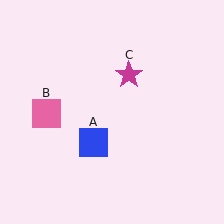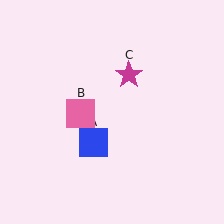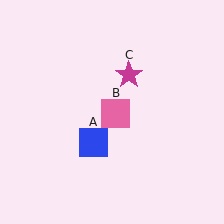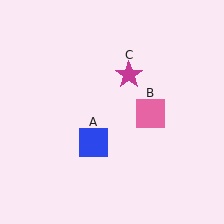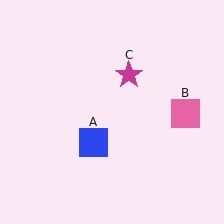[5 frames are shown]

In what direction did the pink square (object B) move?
The pink square (object B) moved right.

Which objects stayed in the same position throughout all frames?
Blue square (object A) and magenta star (object C) remained stationary.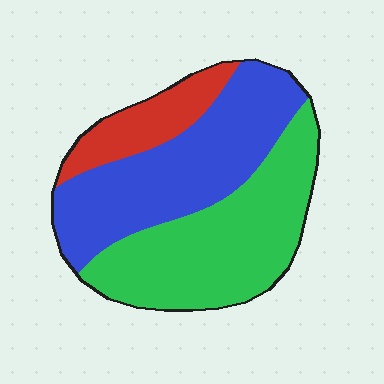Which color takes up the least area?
Red, at roughly 15%.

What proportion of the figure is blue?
Blue takes up about two fifths (2/5) of the figure.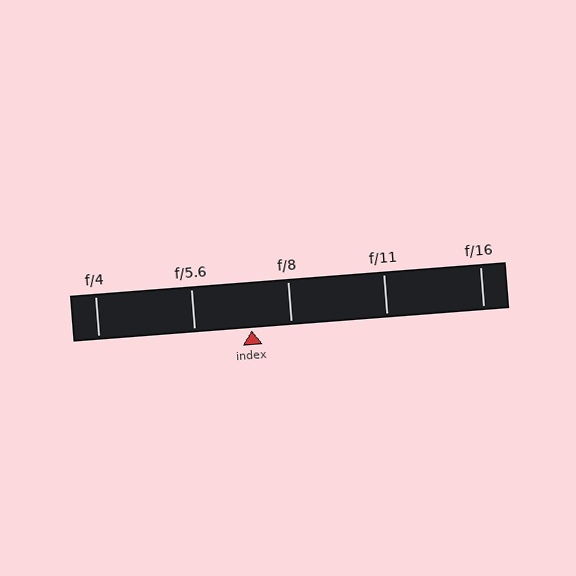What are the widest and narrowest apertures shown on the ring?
The widest aperture shown is f/4 and the narrowest is f/16.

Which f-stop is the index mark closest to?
The index mark is closest to f/8.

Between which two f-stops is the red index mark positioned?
The index mark is between f/5.6 and f/8.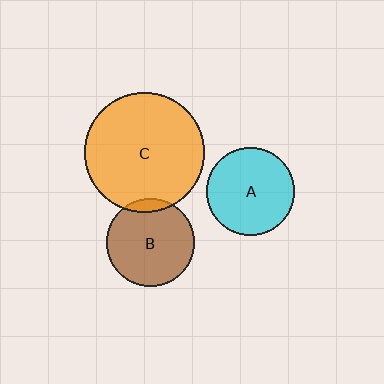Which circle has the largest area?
Circle C (orange).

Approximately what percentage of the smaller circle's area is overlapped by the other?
Approximately 10%.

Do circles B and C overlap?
Yes.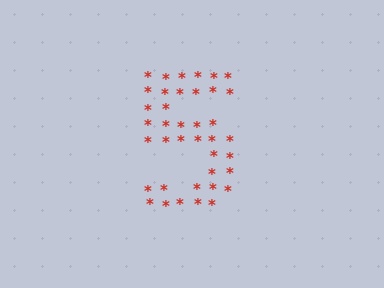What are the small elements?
The small elements are asterisks.